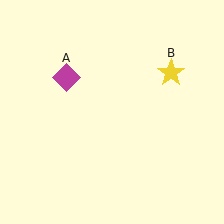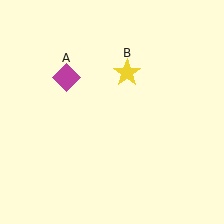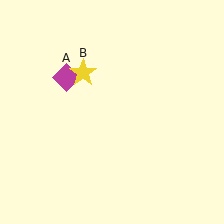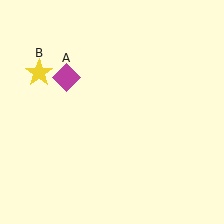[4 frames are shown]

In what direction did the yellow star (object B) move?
The yellow star (object B) moved left.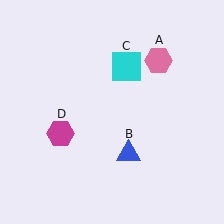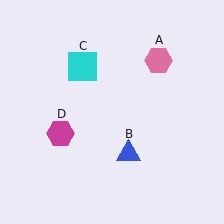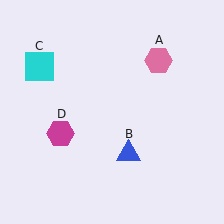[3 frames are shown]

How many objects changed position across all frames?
1 object changed position: cyan square (object C).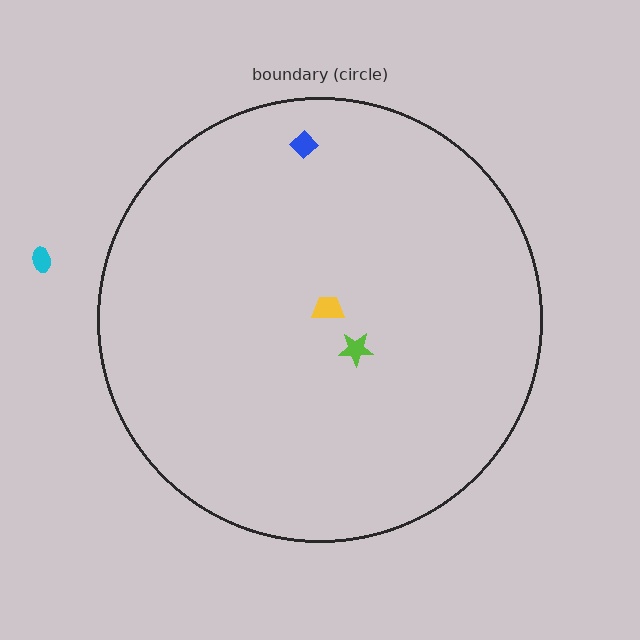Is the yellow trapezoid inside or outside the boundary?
Inside.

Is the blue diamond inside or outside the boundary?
Inside.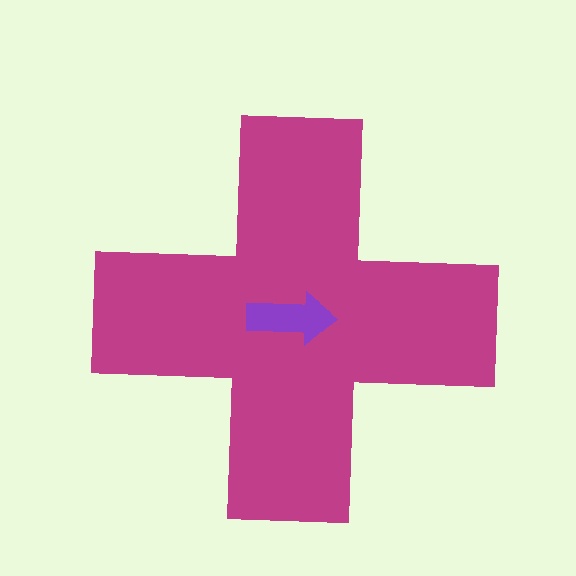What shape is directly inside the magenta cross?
The purple arrow.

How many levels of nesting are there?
2.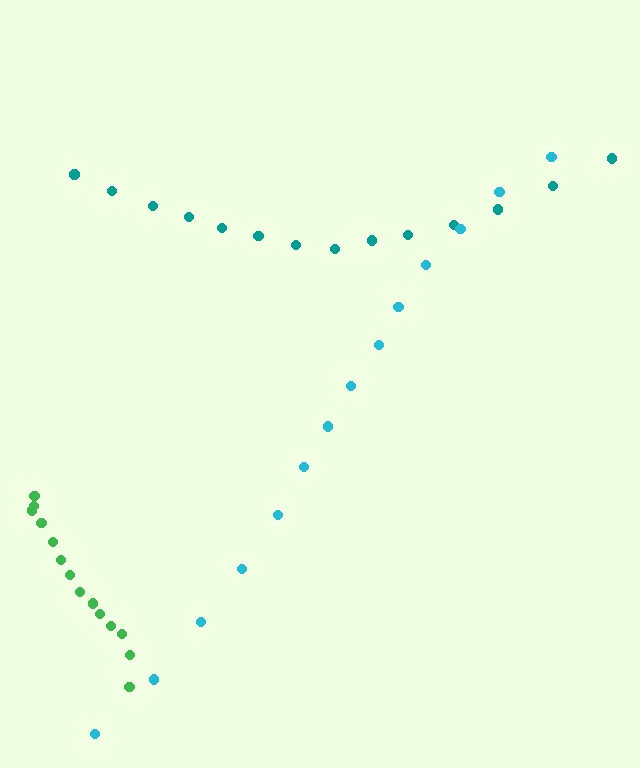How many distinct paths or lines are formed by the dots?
There are 3 distinct paths.